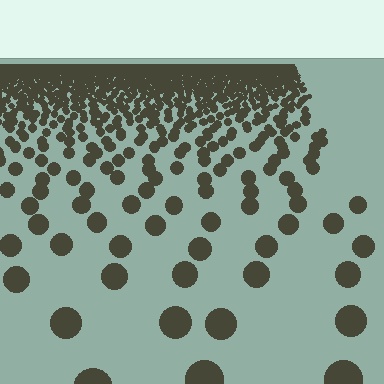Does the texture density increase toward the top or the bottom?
Density increases toward the top.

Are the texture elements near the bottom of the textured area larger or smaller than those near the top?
Larger. Near the bottom, elements are closer to the viewer and appear at a bigger on-screen size.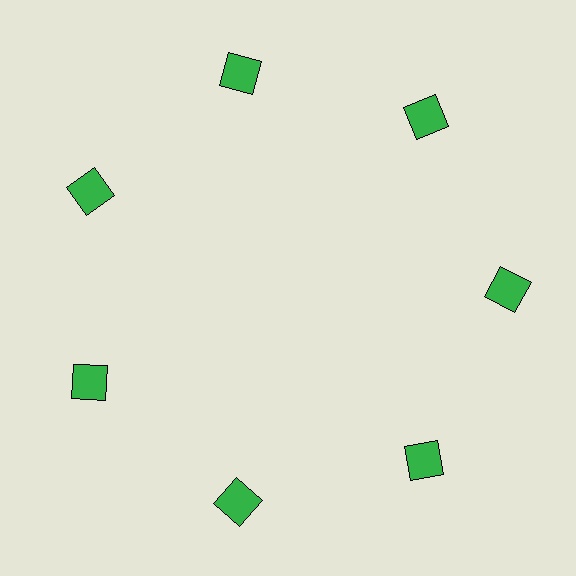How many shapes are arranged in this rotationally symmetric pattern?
There are 7 shapes, arranged in 7 groups of 1.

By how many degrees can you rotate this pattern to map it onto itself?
The pattern maps onto itself every 51 degrees of rotation.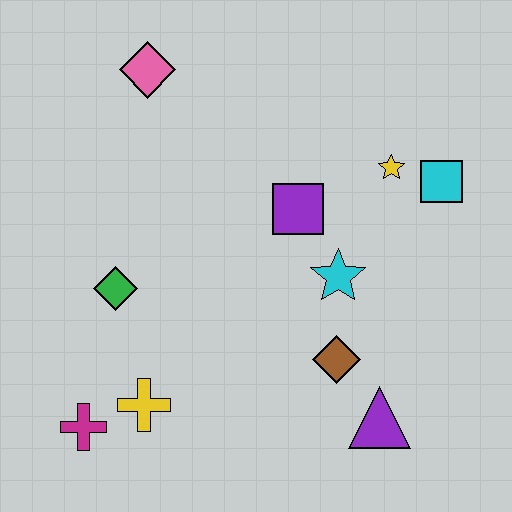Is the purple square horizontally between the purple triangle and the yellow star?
No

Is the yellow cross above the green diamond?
No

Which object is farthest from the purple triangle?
The pink diamond is farthest from the purple triangle.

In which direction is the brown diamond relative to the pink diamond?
The brown diamond is below the pink diamond.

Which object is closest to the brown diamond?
The purple triangle is closest to the brown diamond.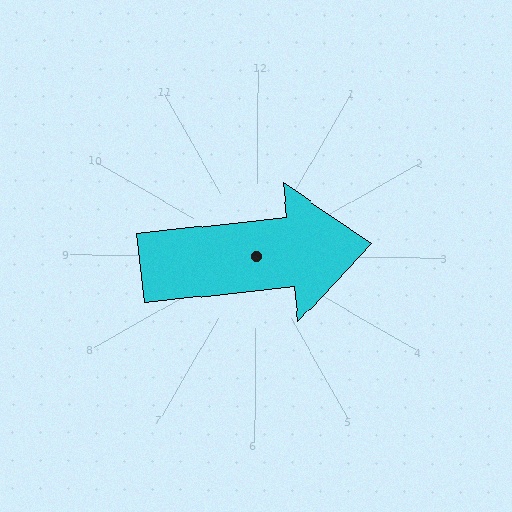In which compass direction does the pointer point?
East.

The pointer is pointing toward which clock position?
Roughly 3 o'clock.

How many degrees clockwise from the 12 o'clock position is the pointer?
Approximately 84 degrees.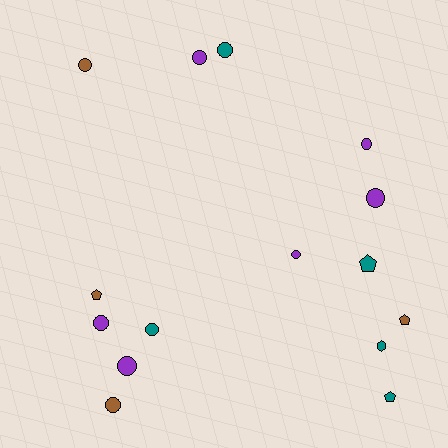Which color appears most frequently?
Purple, with 6 objects.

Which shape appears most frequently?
Circle, with 10 objects.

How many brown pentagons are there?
There are 2 brown pentagons.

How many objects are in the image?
There are 15 objects.